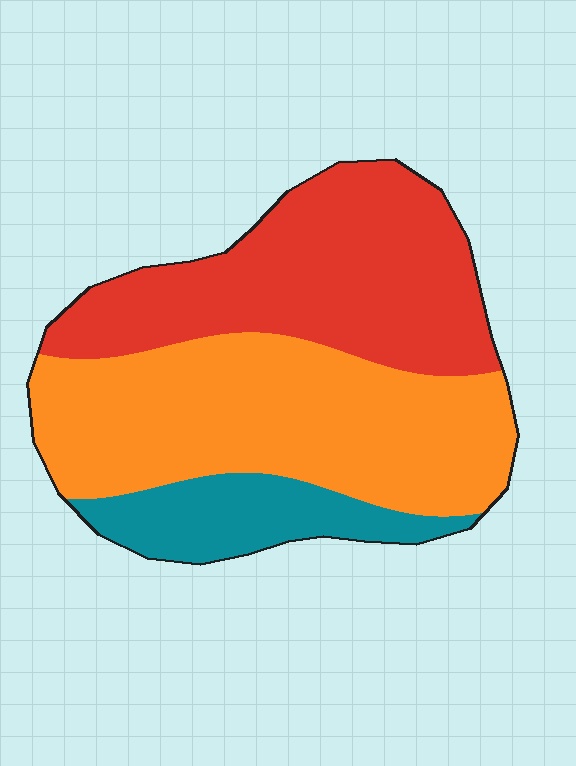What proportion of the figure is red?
Red takes up about two fifths (2/5) of the figure.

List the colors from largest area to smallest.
From largest to smallest: orange, red, teal.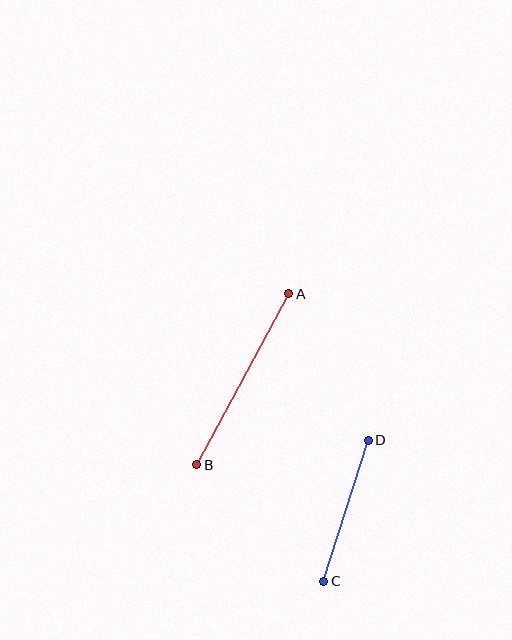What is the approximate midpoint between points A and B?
The midpoint is at approximately (243, 379) pixels.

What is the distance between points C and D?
The distance is approximately 148 pixels.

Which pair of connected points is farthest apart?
Points A and B are farthest apart.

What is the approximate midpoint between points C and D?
The midpoint is at approximately (346, 511) pixels.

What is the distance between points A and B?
The distance is approximately 194 pixels.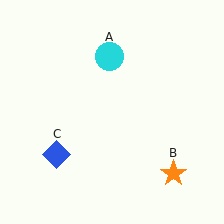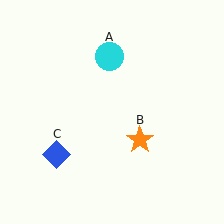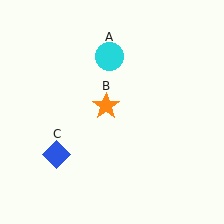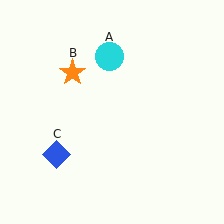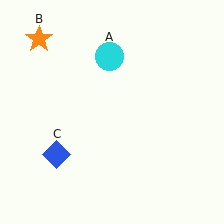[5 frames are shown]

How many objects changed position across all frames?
1 object changed position: orange star (object B).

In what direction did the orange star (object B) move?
The orange star (object B) moved up and to the left.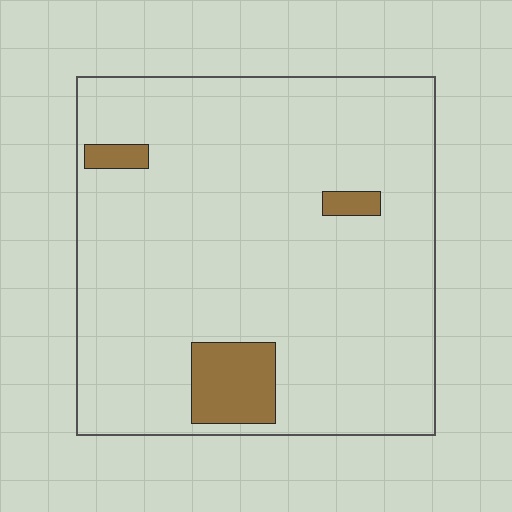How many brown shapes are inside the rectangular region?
3.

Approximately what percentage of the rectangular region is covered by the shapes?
Approximately 10%.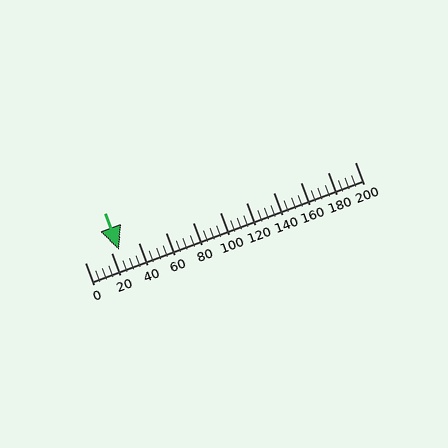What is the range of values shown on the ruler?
The ruler shows values from 0 to 200.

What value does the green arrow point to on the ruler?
The green arrow points to approximately 25.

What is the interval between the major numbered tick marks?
The major tick marks are spaced 20 units apart.